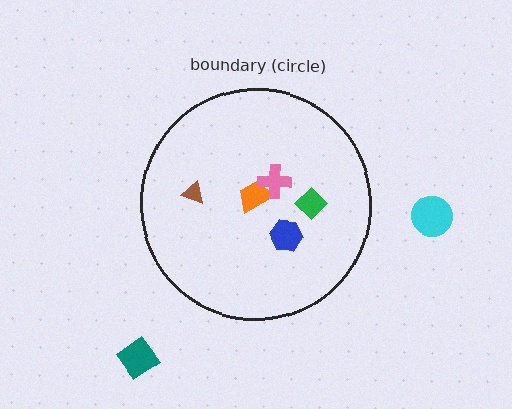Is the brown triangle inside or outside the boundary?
Inside.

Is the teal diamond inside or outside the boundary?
Outside.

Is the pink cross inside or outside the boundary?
Inside.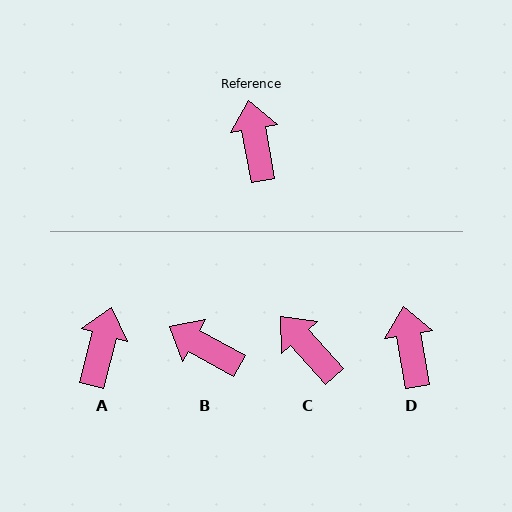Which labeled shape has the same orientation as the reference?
D.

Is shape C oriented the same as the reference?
No, it is off by about 32 degrees.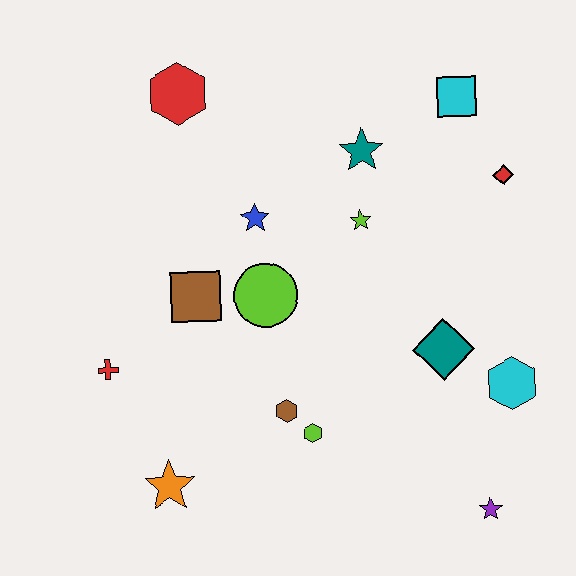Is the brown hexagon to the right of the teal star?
No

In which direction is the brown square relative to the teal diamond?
The brown square is to the left of the teal diamond.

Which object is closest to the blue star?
The lime circle is closest to the blue star.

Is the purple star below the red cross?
Yes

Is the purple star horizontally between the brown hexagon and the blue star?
No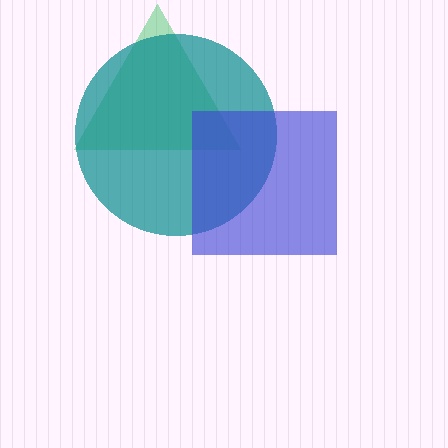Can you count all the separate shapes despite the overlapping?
Yes, there are 3 separate shapes.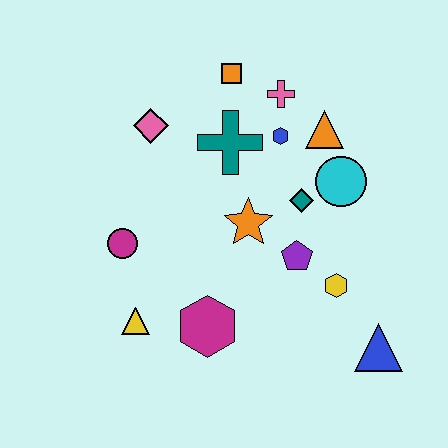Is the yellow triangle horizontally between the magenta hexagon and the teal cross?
No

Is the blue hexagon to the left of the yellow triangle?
No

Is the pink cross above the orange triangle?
Yes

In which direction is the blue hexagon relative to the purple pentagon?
The blue hexagon is above the purple pentagon.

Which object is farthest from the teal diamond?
The yellow triangle is farthest from the teal diamond.